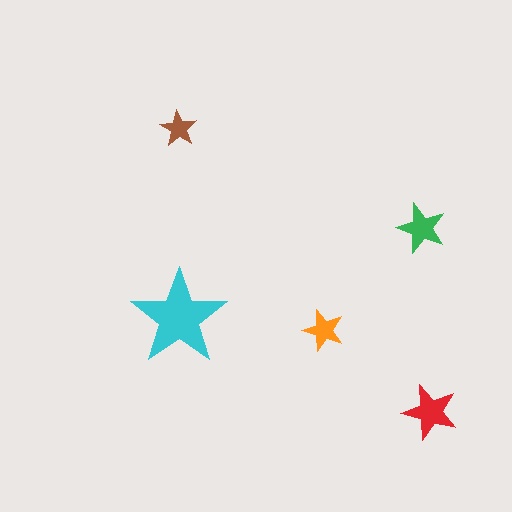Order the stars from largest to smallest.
the cyan one, the red one, the green one, the orange one, the brown one.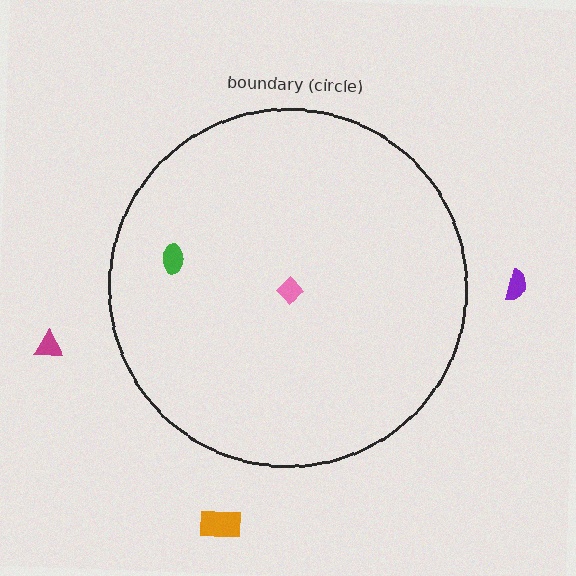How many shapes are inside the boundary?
2 inside, 3 outside.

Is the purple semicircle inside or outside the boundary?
Outside.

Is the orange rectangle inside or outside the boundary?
Outside.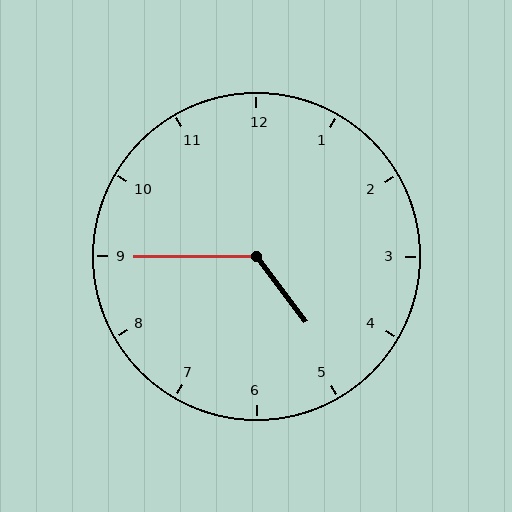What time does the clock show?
4:45.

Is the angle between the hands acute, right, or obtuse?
It is obtuse.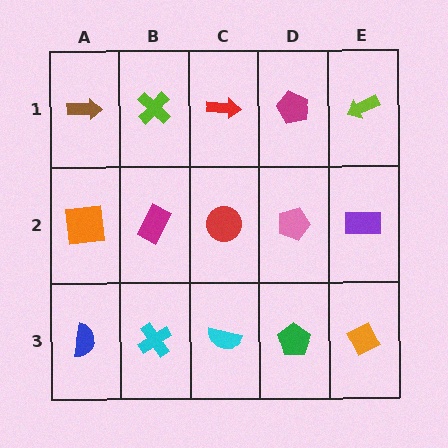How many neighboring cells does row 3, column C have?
3.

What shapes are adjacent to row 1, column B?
A magenta rectangle (row 2, column B), a brown arrow (row 1, column A), a red arrow (row 1, column C).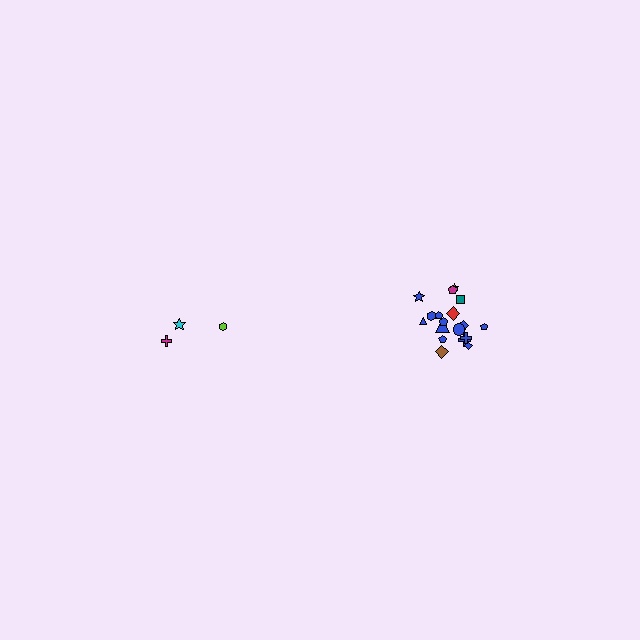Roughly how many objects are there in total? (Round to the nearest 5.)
Roughly 20 objects in total.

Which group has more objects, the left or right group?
The right group.